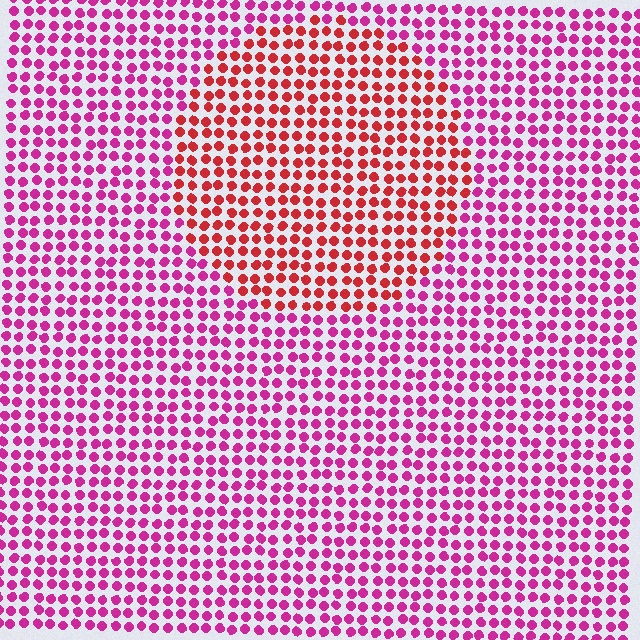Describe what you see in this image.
The image is filled with small magenta elements in a uniform arrangement. A circle-shaped region is visible where the elements are tinted to a slightly different hue, forming a subtle color boundary.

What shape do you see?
I see a circle.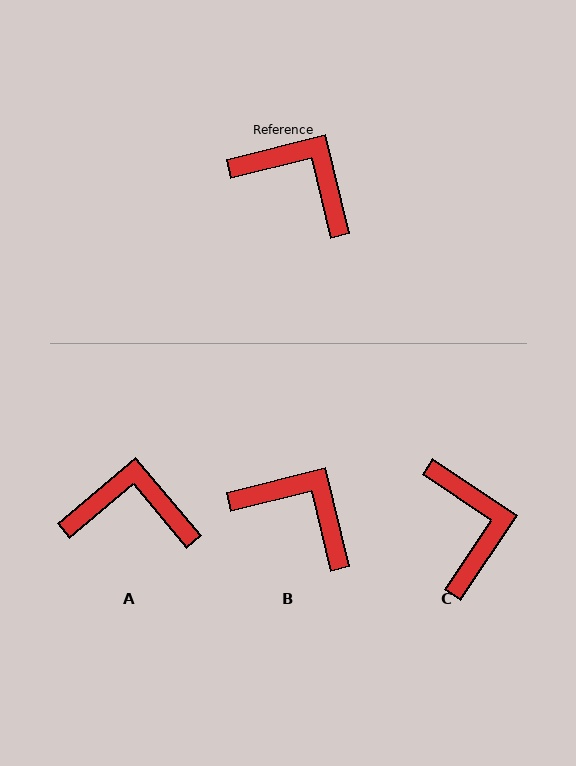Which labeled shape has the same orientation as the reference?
B.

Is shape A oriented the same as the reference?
No, it is off by about 26 degrees.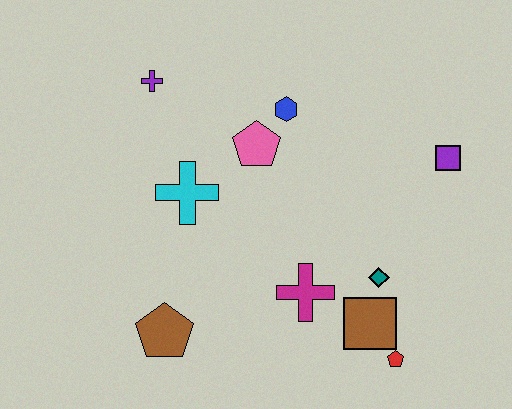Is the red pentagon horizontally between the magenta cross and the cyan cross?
No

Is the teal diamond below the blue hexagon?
Yes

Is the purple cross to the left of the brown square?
Yes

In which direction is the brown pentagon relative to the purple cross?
The brown pentagon is below the purple cross.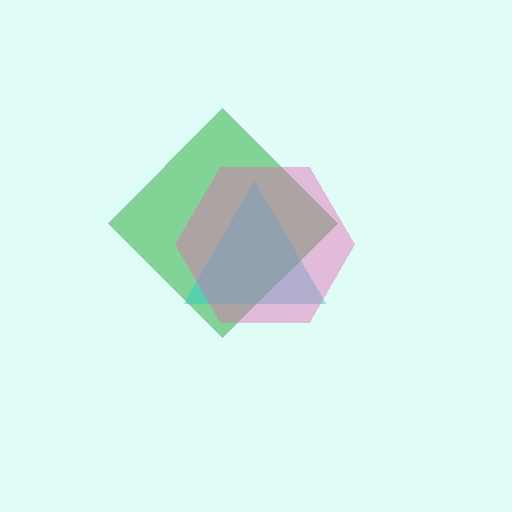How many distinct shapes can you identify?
There are 3 distinct shapes: a green diamond, a cyan triangle, a pink hexagon.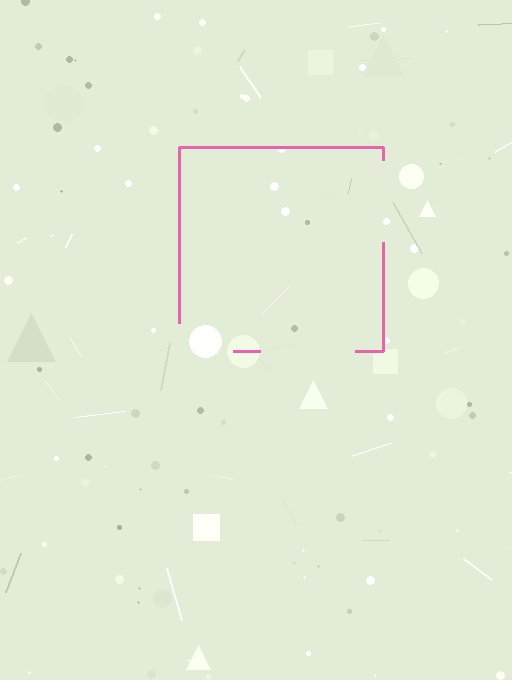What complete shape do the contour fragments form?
The contour fragments form a square.